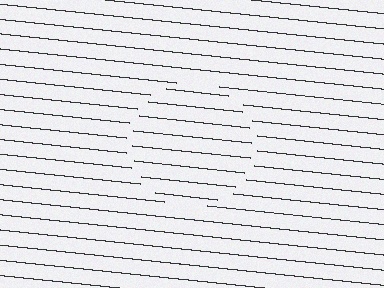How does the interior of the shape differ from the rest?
The interior of the shape contains the same grating, shifted by half a period — the contour is defined by the phase discontinuity where line-ends from the inner and outer gratings abut.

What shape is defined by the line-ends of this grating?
An illusory circle. The interior of the shape contains the same grating, shifted by half a period — the contour is defined by the phase discontinuity where line-ends from the inner and outer gratings abut.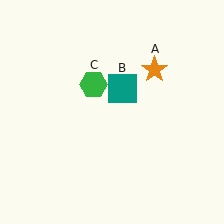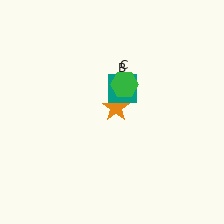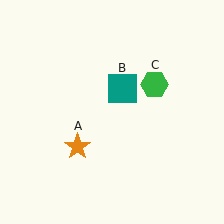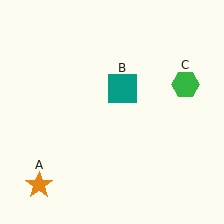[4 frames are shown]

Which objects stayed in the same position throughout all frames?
Teal square (object B) remained stationary.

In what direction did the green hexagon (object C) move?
The green hexagon (object C) moved right.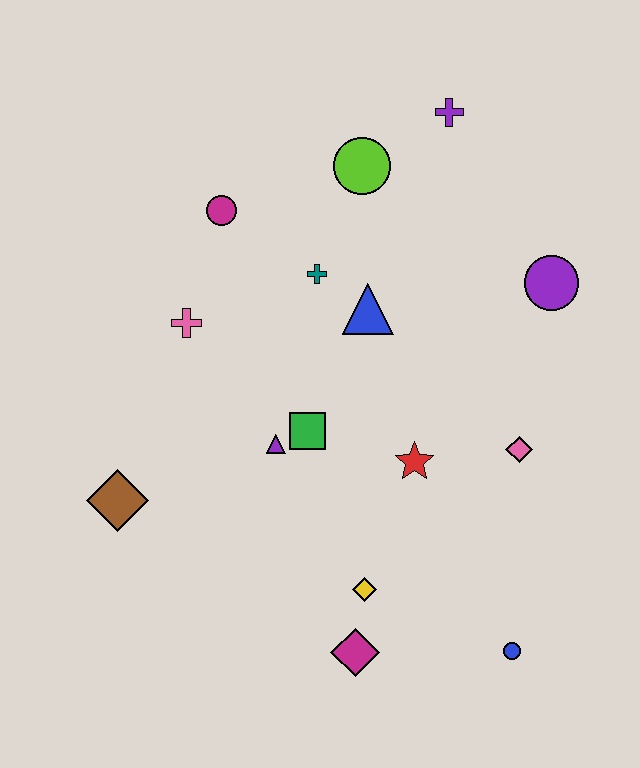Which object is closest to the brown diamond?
The purple triangle is closest to the brown diamond.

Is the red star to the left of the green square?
No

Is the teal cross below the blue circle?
No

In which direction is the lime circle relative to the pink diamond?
The lime circle is above the pink diamond.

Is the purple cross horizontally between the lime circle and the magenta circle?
No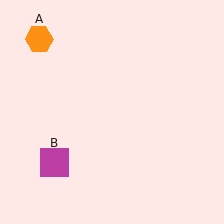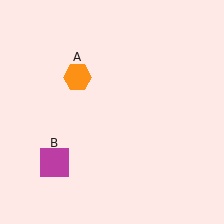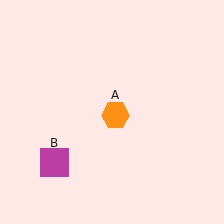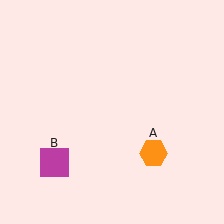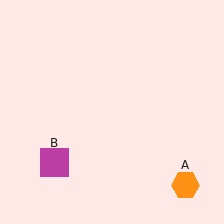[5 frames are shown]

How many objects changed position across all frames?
1 object changed position: orange hexagon (object A).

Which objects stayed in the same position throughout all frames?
Magenta square (object B) remained stationary.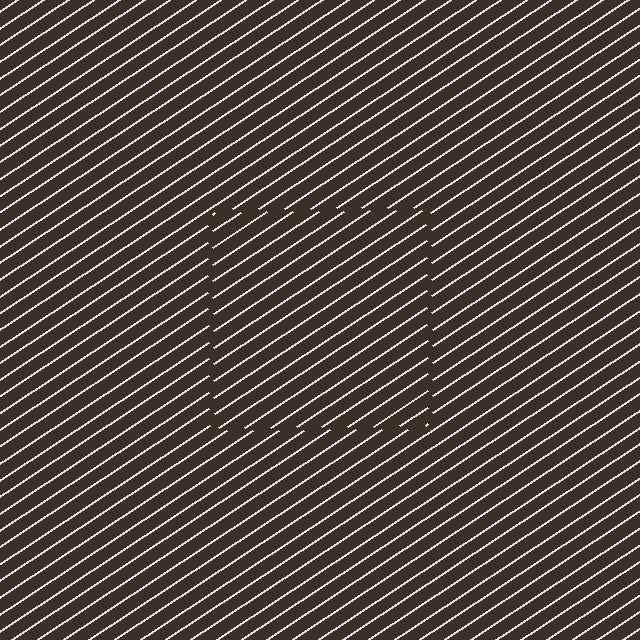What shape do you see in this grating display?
An illusory square. The interior of the shape contains the same grating, shifted by half a period — the contour is defined by the phase discontinuity where line-ends from the inner and outer gratings abut.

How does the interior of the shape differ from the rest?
The interior of the shape contains the same grating, shifted by half a period — the contour is defined by the phase discontinuity where line-ends from the inner and outer gratings abut.